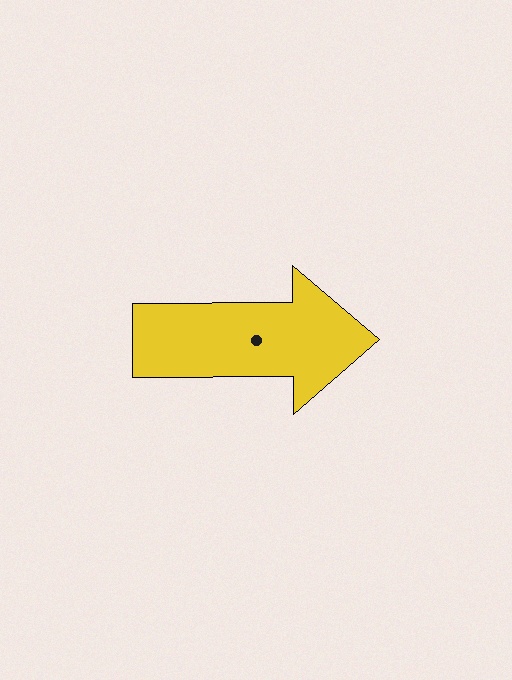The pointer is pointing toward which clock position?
Roughly 3 o'clock.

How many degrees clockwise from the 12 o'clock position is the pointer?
Approximately 90 degrees.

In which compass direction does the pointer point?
East.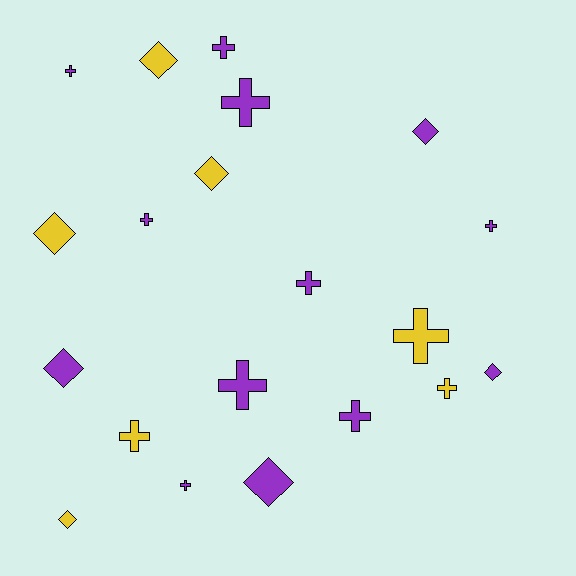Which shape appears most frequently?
Cross, with 12 objects.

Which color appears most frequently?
Purple, with 13 objects.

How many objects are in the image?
There are 20 objects.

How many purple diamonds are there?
There are 4 purple diamonds.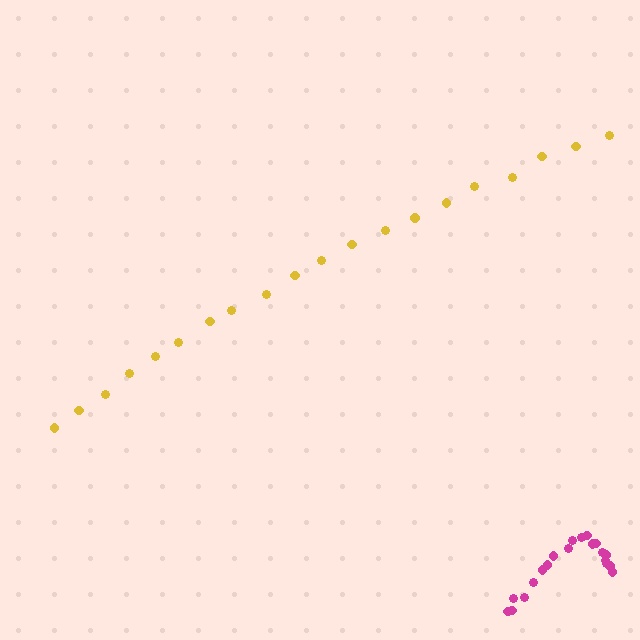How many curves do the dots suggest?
There are 2 distinct paths.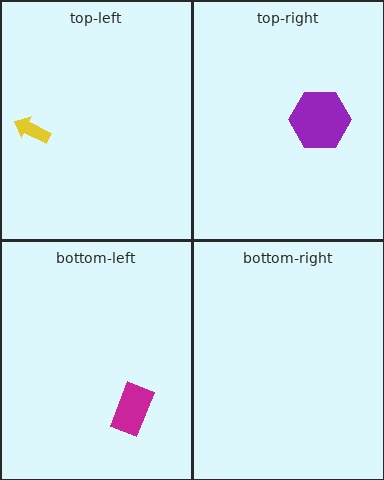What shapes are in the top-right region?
The purple hexagon.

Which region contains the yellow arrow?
The top-left region.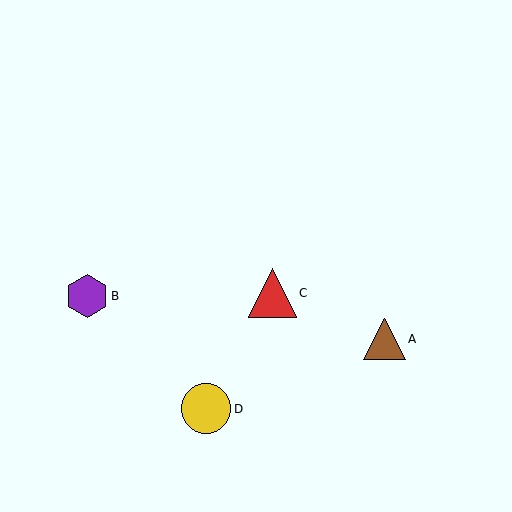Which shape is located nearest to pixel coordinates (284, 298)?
The red triangle (labeled C) at (272, 293) is nearest to that location.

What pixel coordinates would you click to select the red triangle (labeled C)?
Click at (272, 293) to select the red triangle C.